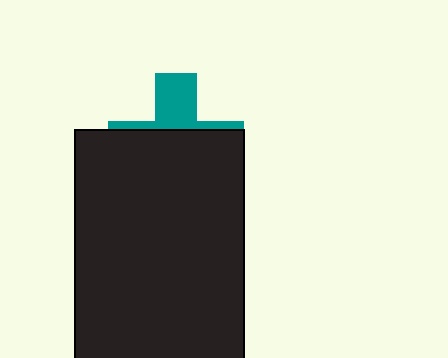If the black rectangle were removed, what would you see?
You would see the complete teal cross.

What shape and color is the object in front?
The object in front is a black rectangle.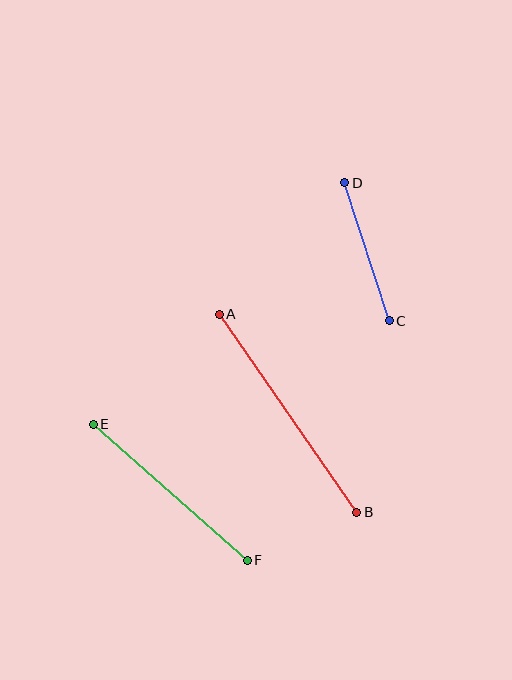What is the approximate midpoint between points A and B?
The midpoint is at approximately (288, 413) pixels.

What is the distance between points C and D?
The distance is approximately 145 pixels.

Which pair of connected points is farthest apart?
Points A and B are farthest apart.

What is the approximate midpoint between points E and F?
The midpoint is at approximately (170, 492) pixels.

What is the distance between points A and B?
The distance is approximately 241 pixels.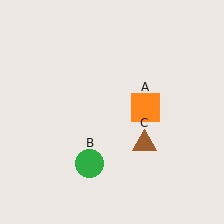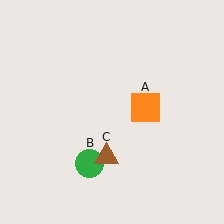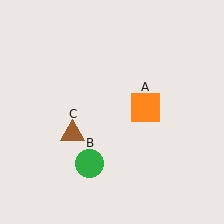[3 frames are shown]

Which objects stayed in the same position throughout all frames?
Orange square (object A) and green circle (object B) remained stationary.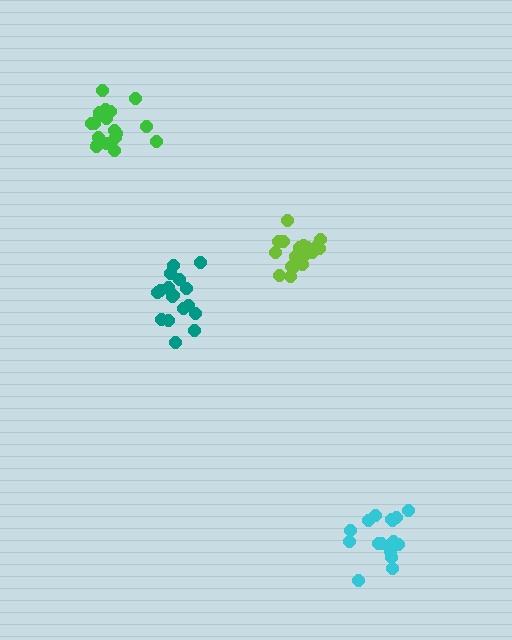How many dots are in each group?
Group 1: 17 dots, Group 2: 16 dots, Group 3: 20 dots, Group 4: 18 dots (71 total).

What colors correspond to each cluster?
The clusters are colored: teal, cyan, green, lime.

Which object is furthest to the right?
The cyan cluster is rightmost.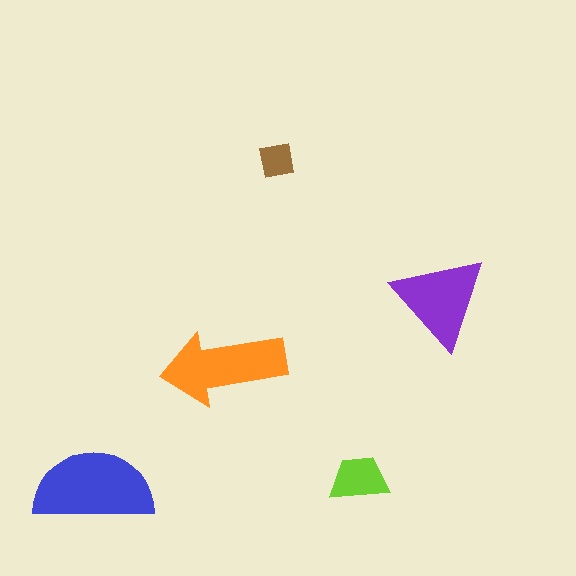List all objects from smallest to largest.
The brown square, the lime trapezoid, the purple triangle, the orange arrow, the blue semicircle.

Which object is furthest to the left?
The blue semicircle is leftmost.